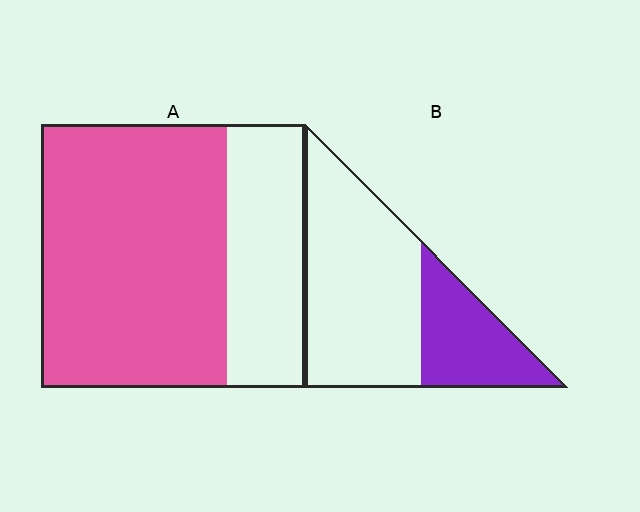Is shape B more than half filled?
No.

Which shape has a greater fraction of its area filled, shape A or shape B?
Shape A.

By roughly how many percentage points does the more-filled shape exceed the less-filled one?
By roughly 40 percentage points (A over B).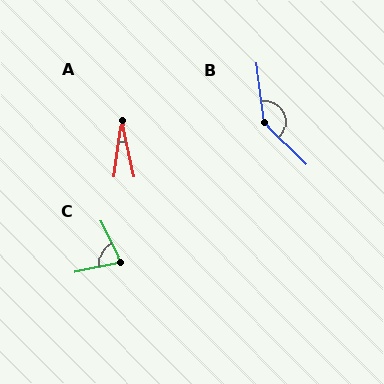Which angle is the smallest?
A, at approximately 21 degrees.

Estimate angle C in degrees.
Approximately 75 degrees.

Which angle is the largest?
B, at approximately 142 degrees.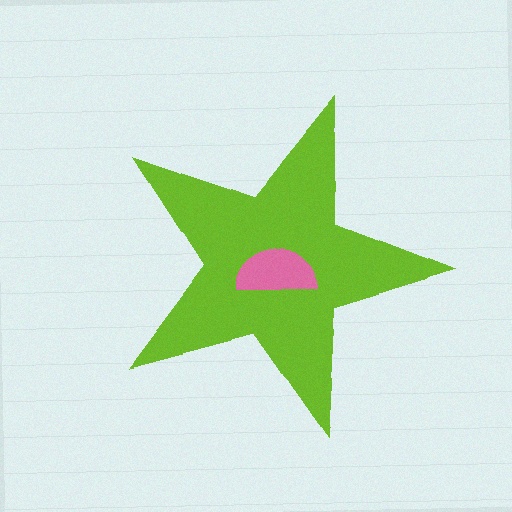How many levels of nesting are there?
2.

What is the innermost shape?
The pink semicircle.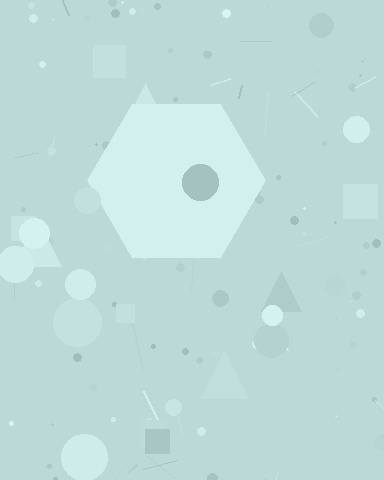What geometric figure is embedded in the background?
A hexagon is embedded in the background.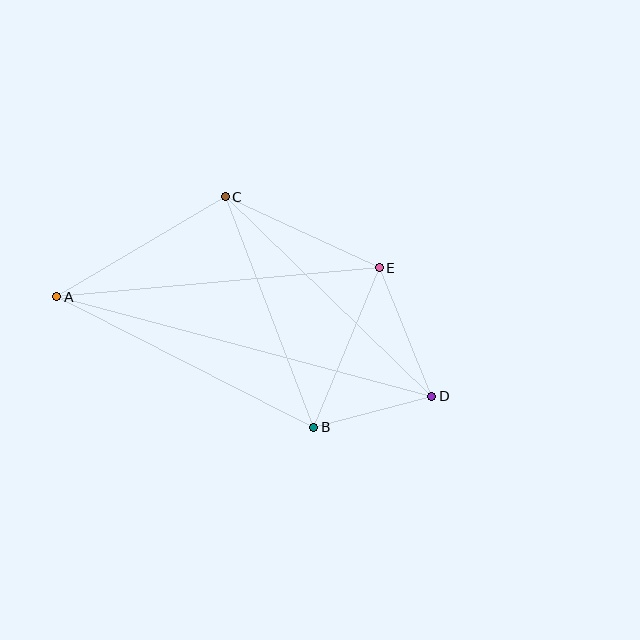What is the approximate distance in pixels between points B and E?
The distance between B and E is approximately 173 pixels.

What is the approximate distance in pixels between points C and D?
The distance between C and D is approximately 287 pixels.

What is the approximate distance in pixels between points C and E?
The distance between C and E is approximately 170 pixels.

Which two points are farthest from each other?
Points A and D are farthest from each other.